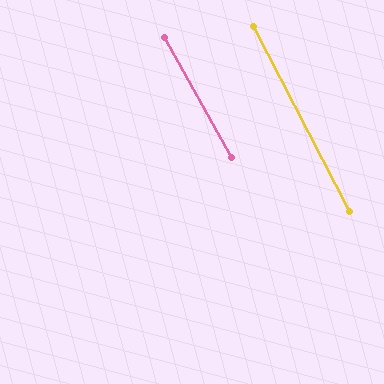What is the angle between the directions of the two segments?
Approximately 2 degrees.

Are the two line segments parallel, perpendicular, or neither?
Parallel — their directions differ by only 1.6°.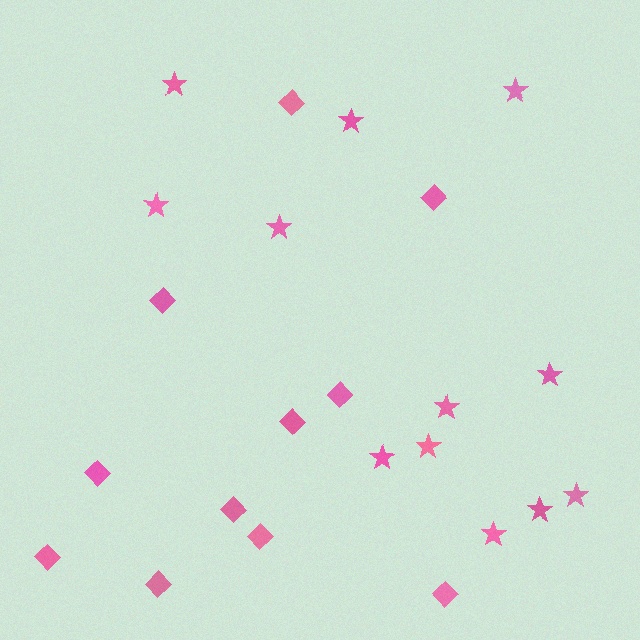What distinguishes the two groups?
There are 2 groups: one group of stars (12) and one group of diamonds (11).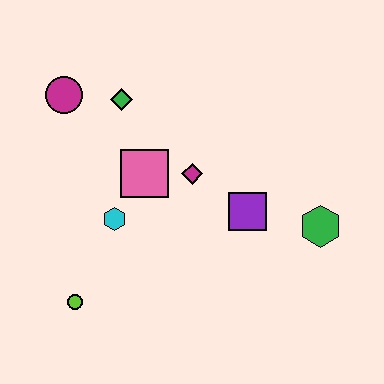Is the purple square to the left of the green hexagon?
Yes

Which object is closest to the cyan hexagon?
The pink square is closest to the cyan hexagon.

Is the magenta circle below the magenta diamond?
No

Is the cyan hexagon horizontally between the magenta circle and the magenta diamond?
Yes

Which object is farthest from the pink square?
The green hexagon is farthest from the pink square.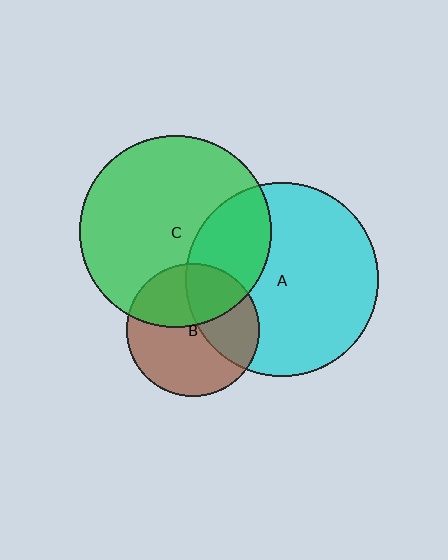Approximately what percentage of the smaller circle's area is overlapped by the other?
Approximately 40%.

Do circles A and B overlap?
Yes.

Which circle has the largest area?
Circle A (cyan).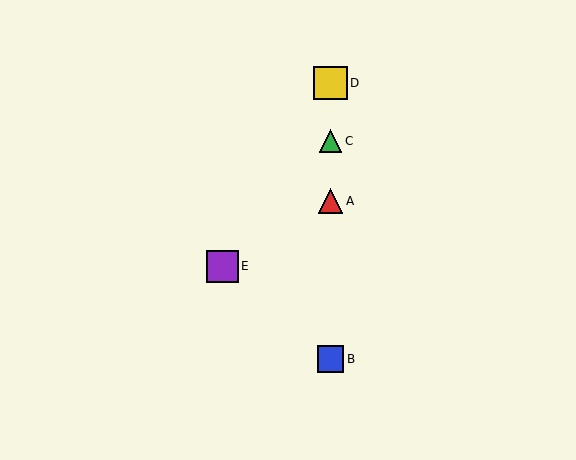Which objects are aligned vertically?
Objects A, B, C, D are aligned vertically.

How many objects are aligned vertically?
4 objects (A, B, C, D) are aligned vertically.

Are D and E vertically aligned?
No, D is at x≈330 and E is at x≈222.